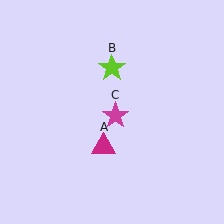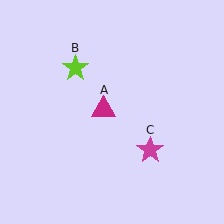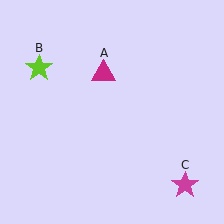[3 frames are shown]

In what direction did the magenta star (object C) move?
The magenta star (object C) moved down and to the right.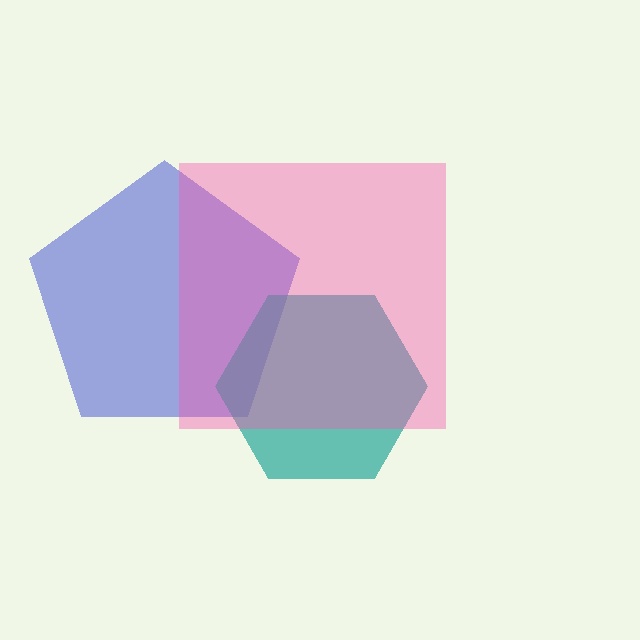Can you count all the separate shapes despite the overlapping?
Yes, there are 3 separate shapes.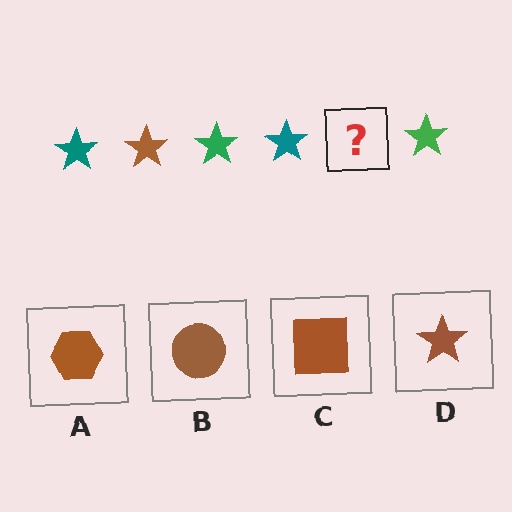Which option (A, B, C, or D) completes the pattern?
D.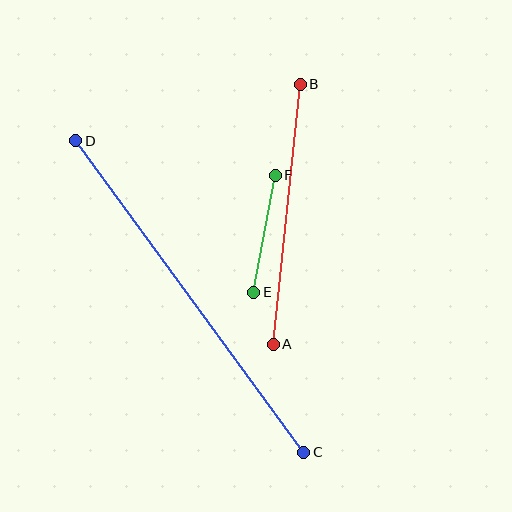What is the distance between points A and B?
The distance is approximately 262 pixels.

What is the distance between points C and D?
The distance is approximately 386 pixels.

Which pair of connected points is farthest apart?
Points C and D are farthest apart.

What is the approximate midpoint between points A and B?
The midpoint is at approximately (287, 214) pixels.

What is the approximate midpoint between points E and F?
The midpoint is at approximately (265, 234) pixels.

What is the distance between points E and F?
The distance is approximately 119 pixels.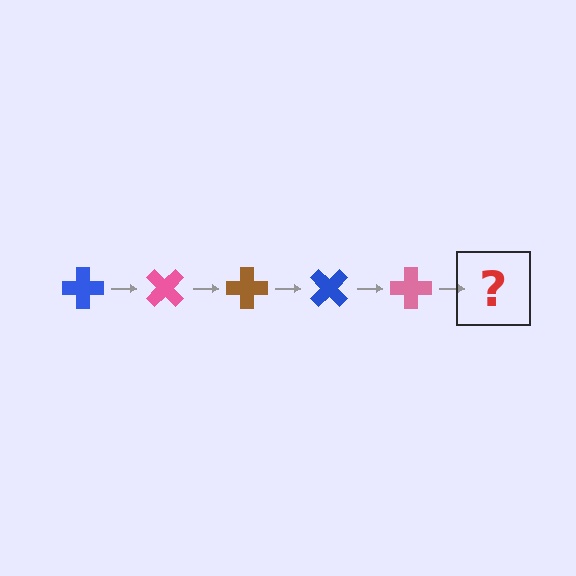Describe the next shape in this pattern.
It should be a brown cross, rotated 225 degrees from the start.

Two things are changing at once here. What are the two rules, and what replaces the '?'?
The two rules are that it rotates 45 degrees each step and the color cycles through blue, pink, and brown. The '?' should be a brown cross, rotated 225 degrees from the start.